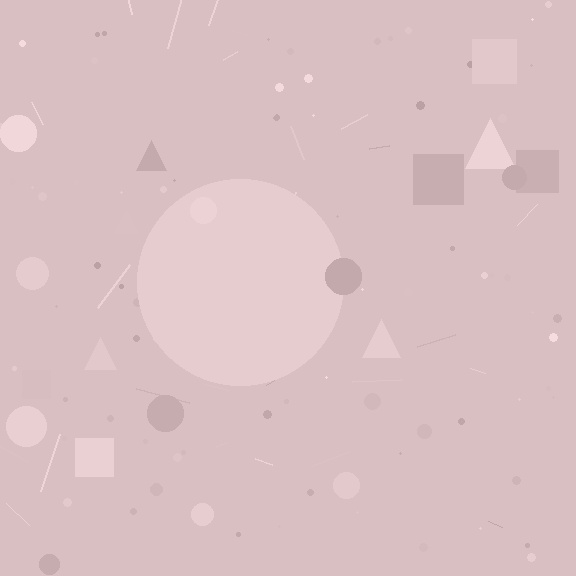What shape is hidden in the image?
A circle is hidden in the image.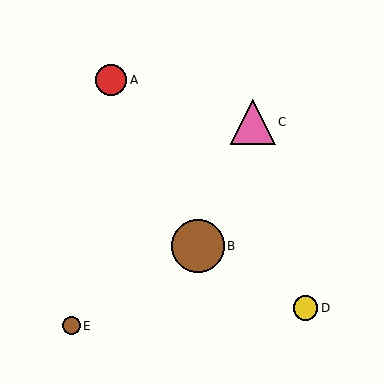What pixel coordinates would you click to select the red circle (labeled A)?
Click at (111, 80) to select the red circle A.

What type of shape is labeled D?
Shape D is a yellow circle.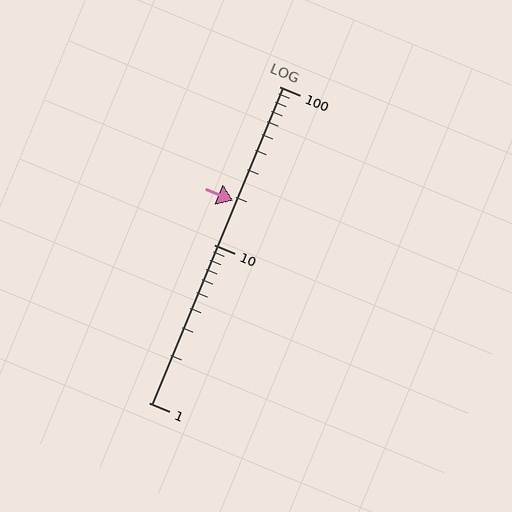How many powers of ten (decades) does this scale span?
The scale spans 2 decades, from 1 to 100.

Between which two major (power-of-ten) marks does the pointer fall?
The pointer is between 10 and 100.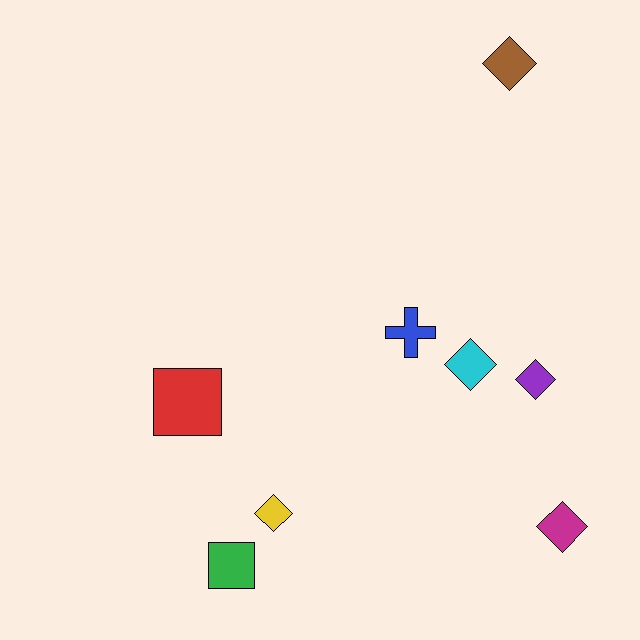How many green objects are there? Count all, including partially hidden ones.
There is 1 green object.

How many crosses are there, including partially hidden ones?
There is 1 cross.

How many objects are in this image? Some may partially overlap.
There are 8 objects.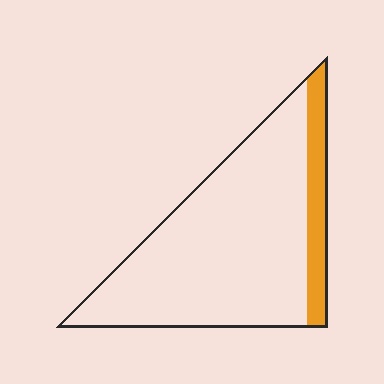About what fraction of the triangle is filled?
About one sixth (1/6).